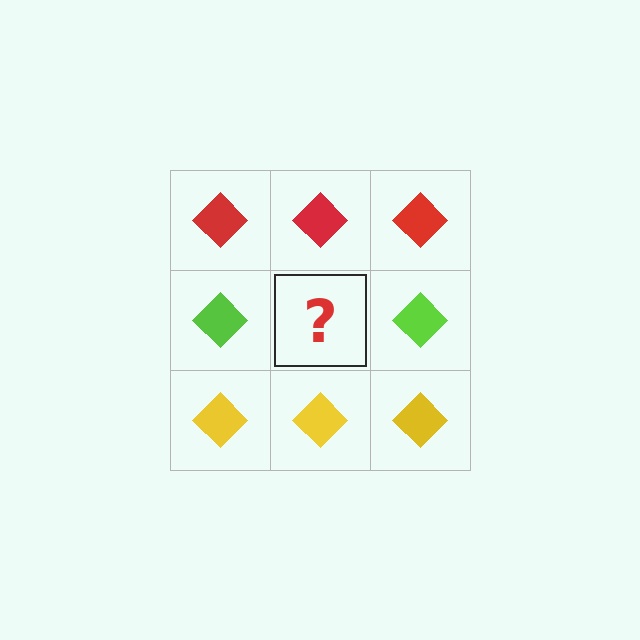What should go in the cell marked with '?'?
The missing cell should contain a lime diamond.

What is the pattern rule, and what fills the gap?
The rule is that each row has a consistent color. The gap should be filled with a lime diamond.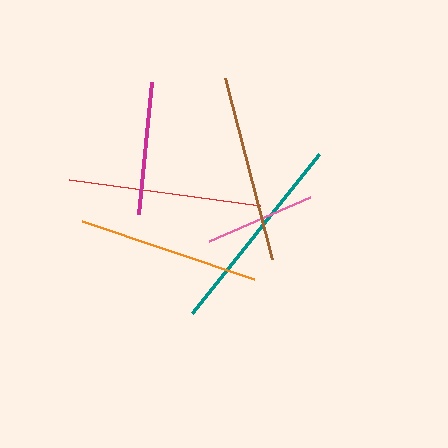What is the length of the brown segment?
The brown segment is approximately 187 pixels long.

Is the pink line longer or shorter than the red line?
The red line is longer than the pink line.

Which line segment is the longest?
The teal line is the longest at approximately 203 pixels.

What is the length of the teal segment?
The teal segment is approximately 203 pixels long.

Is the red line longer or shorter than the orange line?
The red line is longer than the orange line.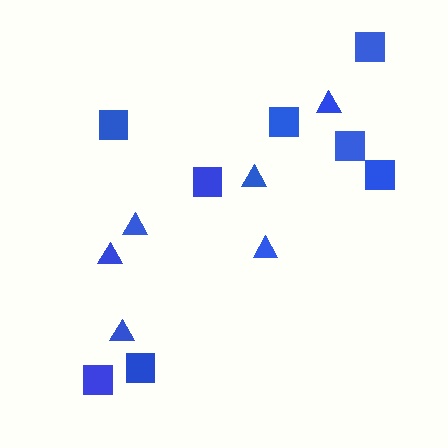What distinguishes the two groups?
There are 2 groups: one group of triangles (6) and one group of squares (8).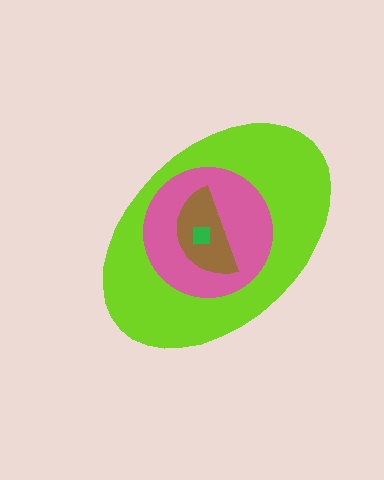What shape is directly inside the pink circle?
The brown semicircle.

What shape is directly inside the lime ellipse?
The pink circle.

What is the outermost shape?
The lime ellipse.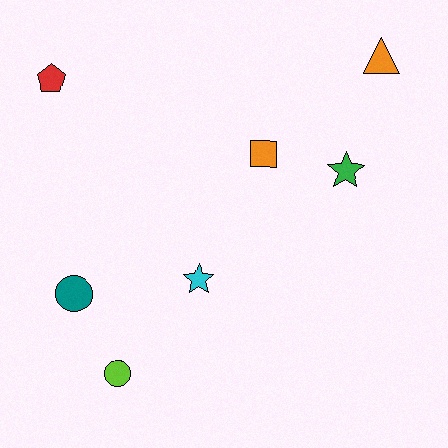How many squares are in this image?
There is 1 square.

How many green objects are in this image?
There is 1 green object.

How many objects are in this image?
There are 7 objects.